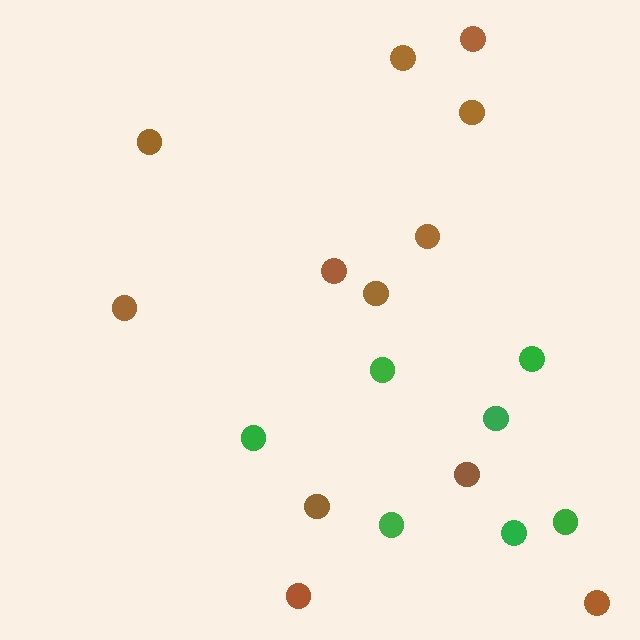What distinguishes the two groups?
There are 2 groups: one group of brown circles (12) and one group of green circles (7).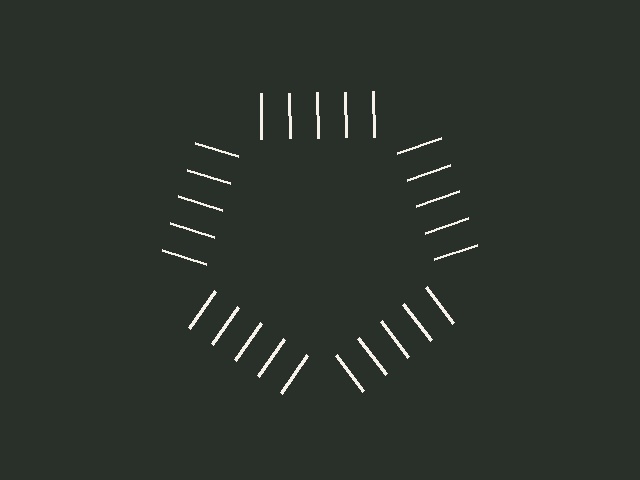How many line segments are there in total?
25 — 5 along each of the 5 edges.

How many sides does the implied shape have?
5 sides — the line-ends trace a pentagon.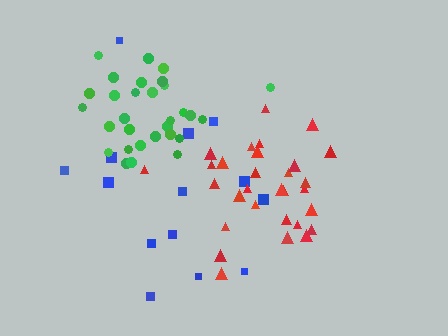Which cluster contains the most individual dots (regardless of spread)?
Green (30).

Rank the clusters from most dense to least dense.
green, red, blue.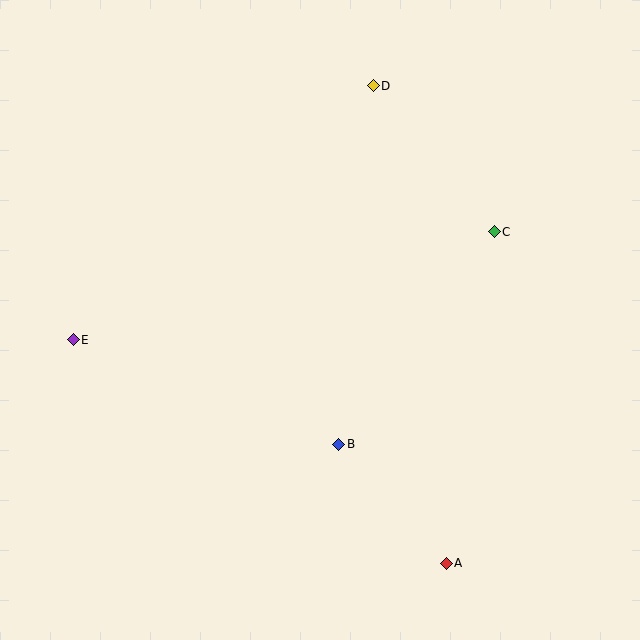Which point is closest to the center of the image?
Point B at (339, 444) is closest to the center.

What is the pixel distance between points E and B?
The distance between E and B is 285 pixels.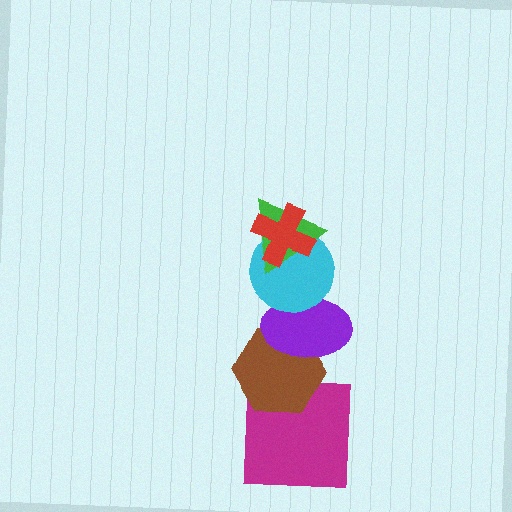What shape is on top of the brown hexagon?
The purple ellipse is on top of the brown hexagon.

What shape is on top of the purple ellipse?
The cyan circle is on top of the purple ellipse.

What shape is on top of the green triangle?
The red cross is on top of the green triangle.